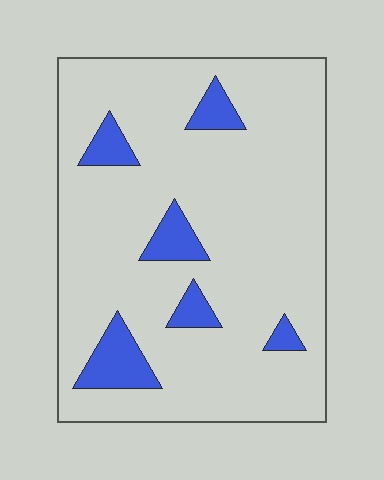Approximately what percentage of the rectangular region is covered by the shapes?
Approximately 10%.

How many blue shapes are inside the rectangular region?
6.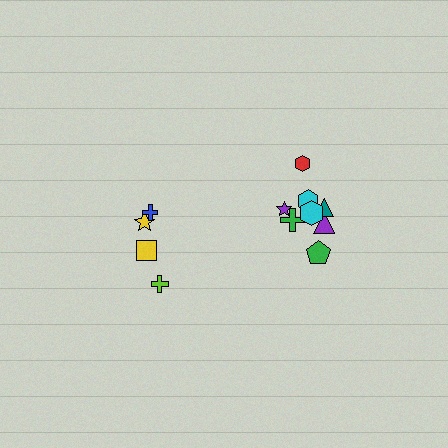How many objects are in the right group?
There are 8 objects.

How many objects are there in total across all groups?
There are 12 objects.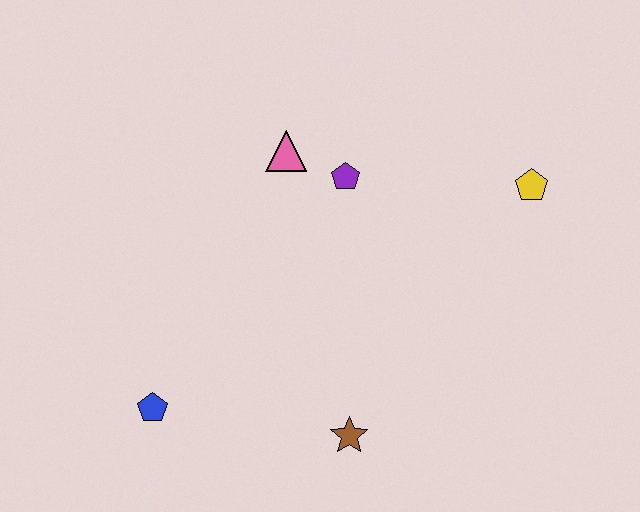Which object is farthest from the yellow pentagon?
The blue pentagon is farthest from the yellow pentagon.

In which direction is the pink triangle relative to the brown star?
The pink triangle is above the brown star.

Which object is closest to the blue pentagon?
The brown star is closest to the blue pentagon.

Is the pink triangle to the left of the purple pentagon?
Yes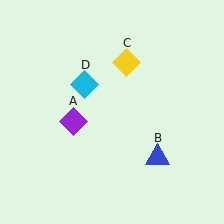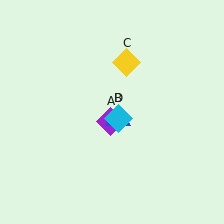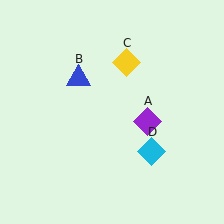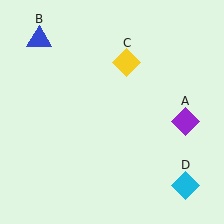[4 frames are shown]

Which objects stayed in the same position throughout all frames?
Yellow diamond (object C) remained stationary.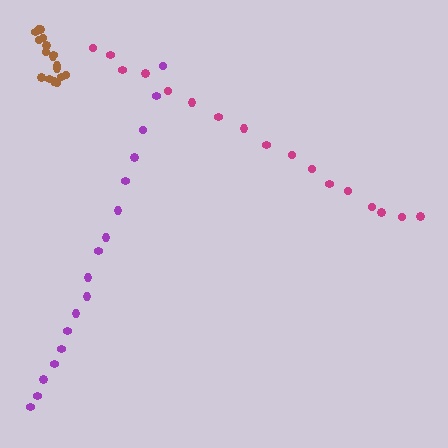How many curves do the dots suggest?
There are 3 distinct paths.